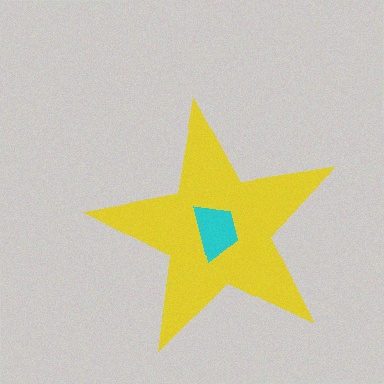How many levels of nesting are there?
2.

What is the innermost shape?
The cyan trapezoid.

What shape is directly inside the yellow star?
The cyan trapezoid.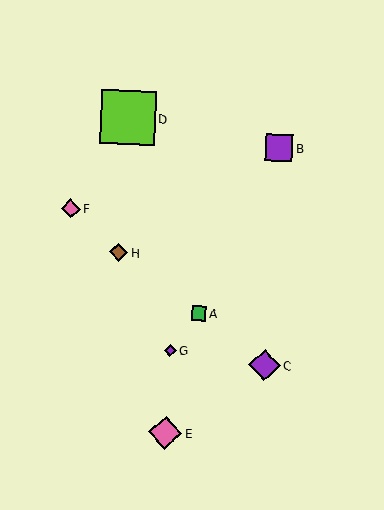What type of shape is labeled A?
Shape A is a green square.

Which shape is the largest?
The lime square (labeled D) is the largest.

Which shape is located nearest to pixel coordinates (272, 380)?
The purple diamond (labeled C) at (265, 365) is nearest to that location.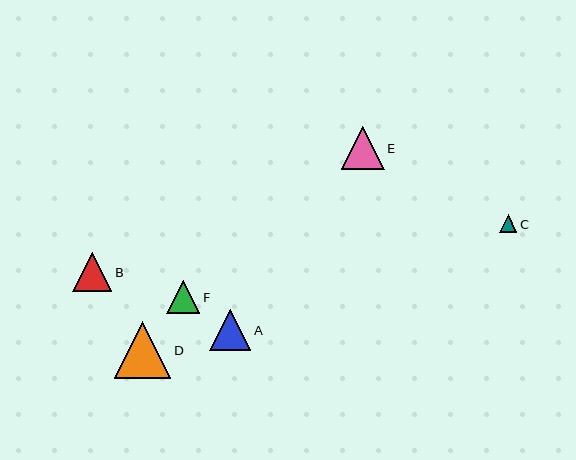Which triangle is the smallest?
Triangle C is the smallest with a size of approximately 18 pixels.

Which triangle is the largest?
Triangle D is the largest with a size of approximately 57 pixels.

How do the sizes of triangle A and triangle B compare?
Triangle A and triangle B are approximately the same size.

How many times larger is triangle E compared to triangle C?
Triangle E is approximately 2.4 times the size of triangle C.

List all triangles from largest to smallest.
From largest to smallest: D, E, A, B, F, C.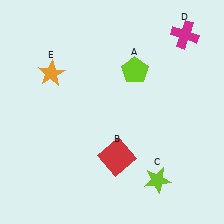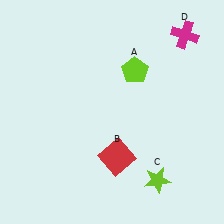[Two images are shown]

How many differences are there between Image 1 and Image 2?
There is 1 difference between the two images.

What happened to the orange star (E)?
The orange star (E) was removed in Image 2. It was in the top-left area of Image 1.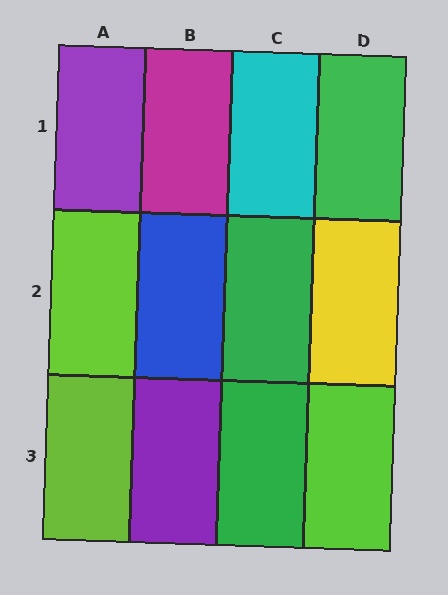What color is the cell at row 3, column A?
Lime.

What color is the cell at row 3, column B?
Purple.